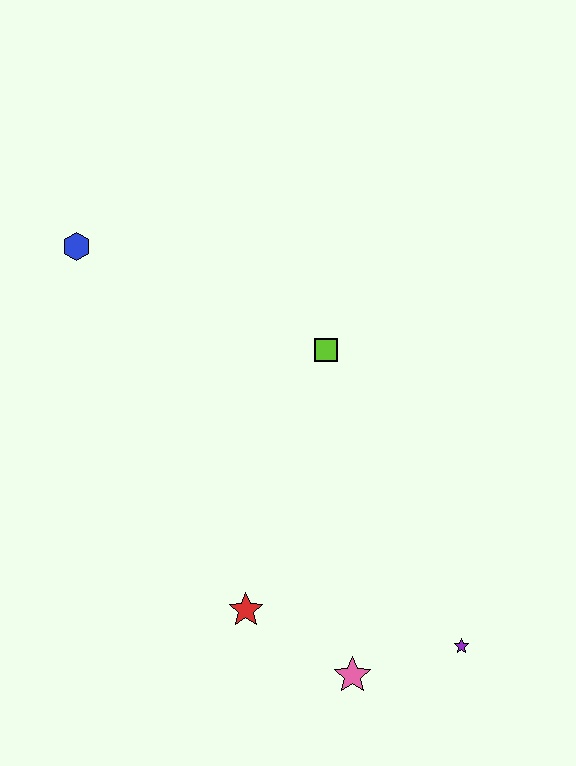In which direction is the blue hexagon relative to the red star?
The blue hexagon is above the red star.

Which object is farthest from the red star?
The blue hexagon is farthest from the red star.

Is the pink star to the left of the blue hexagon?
No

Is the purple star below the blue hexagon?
Yes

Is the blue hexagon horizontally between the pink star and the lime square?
No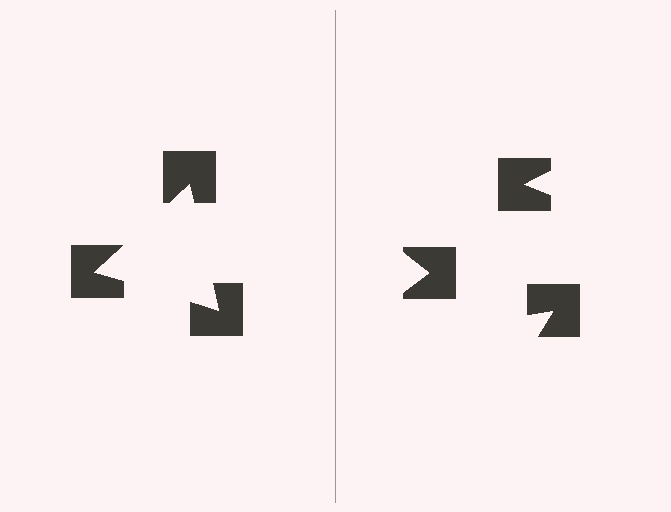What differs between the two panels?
The notched squares are positioned identically on both sides; only the wedge orientations differ. On the left they align to a triangle; on the right they are misaligned.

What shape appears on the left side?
An illusory triangle.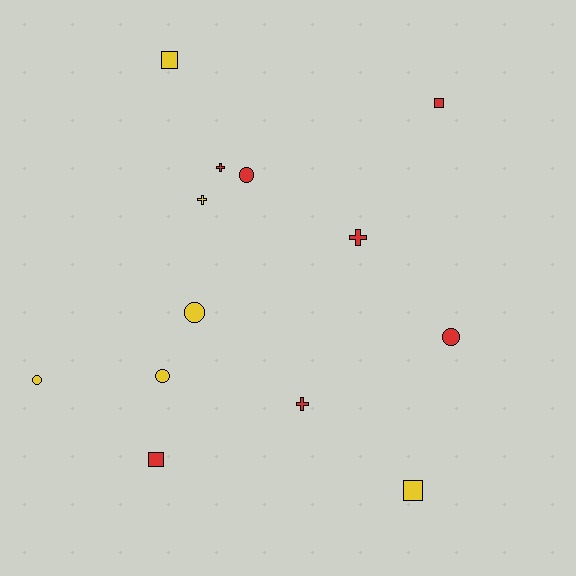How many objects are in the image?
There are 13 objects.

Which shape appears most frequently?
Circle, with 5 objects.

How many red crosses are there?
There are 3 red crosses.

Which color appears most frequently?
Red, with 7 objects.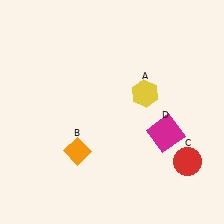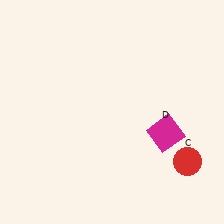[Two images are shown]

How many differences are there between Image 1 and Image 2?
There are 2 differences between the two images.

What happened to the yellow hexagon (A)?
The yellow hexagon (A) was removed in Image 2. It was in the top-right area of Image 1.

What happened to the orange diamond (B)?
The orange diamond (B) was removed in Image 2. It was in the bottom-left area of Image 1.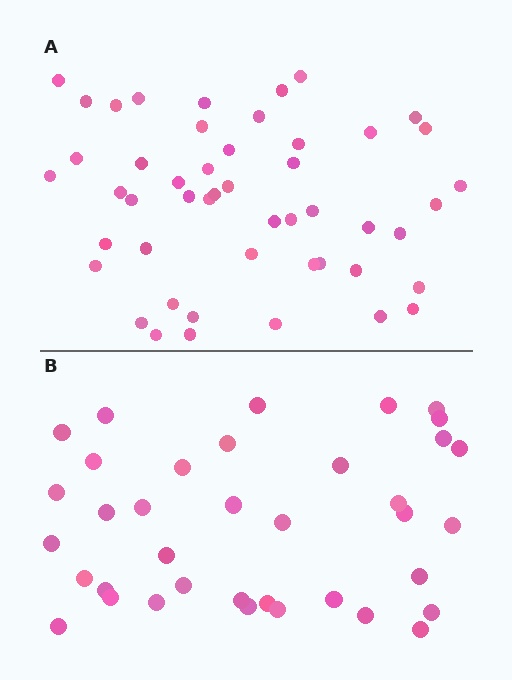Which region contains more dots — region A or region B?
Region A (the top region) has more dots.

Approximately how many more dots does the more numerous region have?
Region A has roughly 12 or so more dots than region B.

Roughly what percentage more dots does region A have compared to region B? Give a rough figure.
About 30% more.